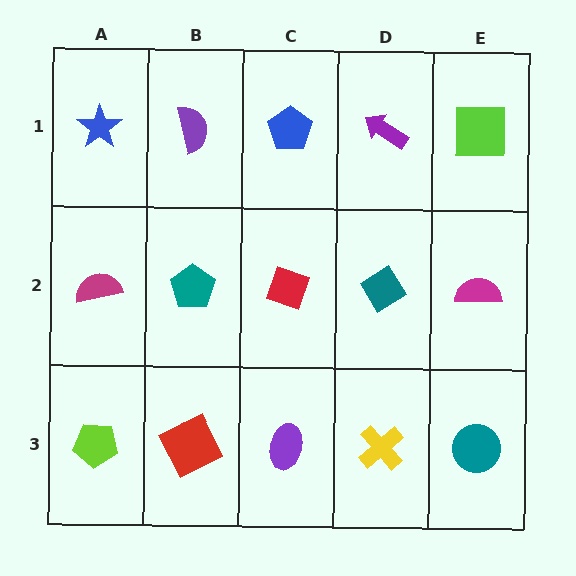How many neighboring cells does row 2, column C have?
4.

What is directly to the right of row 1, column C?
A purple arrow.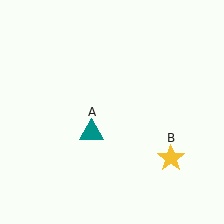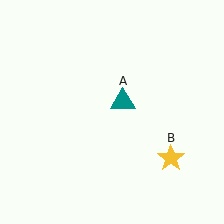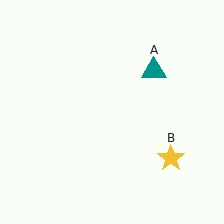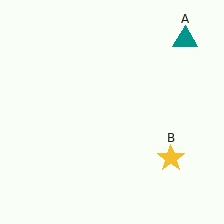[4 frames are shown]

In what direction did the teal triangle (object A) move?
The teal triangle (object A) moved up and to the right.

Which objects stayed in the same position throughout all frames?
Yellow star (object B) remained stationary.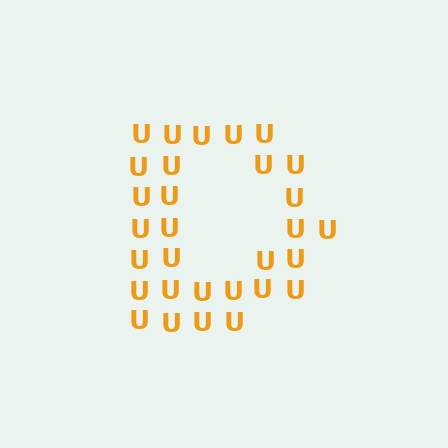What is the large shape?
The large shape is the letter D.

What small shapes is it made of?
It is made of small letter U's.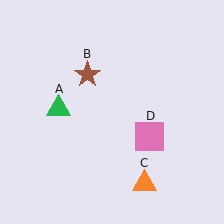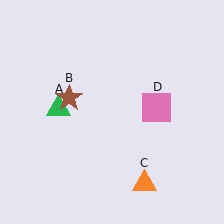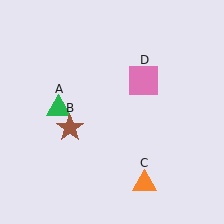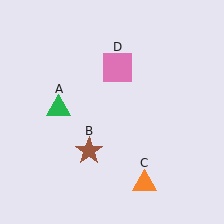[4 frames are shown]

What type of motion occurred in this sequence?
The brown star (object B), pink square (object D) rotated counterclockwise around the center of the scene.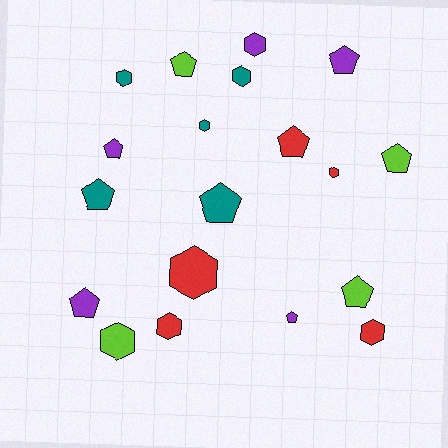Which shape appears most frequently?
Pentagon, with 10 objects.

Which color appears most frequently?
Red, with 5 objects.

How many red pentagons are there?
There is 1 red pentagon.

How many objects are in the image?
There are 19 objects.